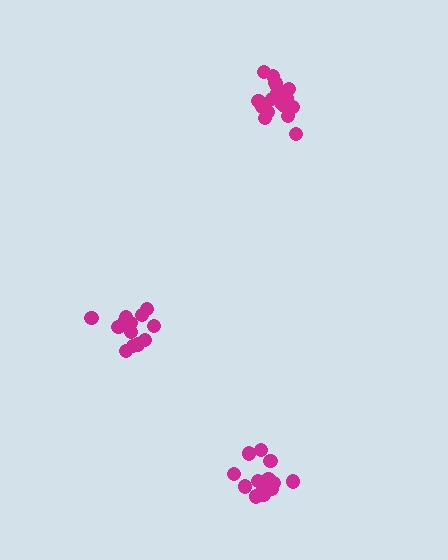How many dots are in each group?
Group 1: 18 dots, Group 2: 13 dots, Group 3: 15 dots (46 total).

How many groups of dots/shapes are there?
There are 3 groups.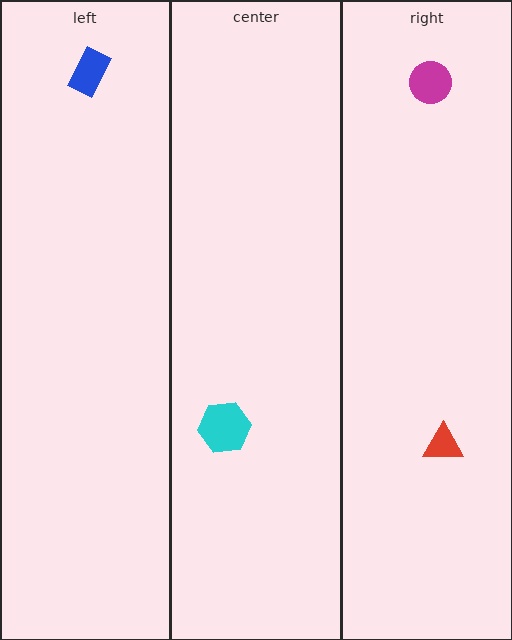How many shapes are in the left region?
1.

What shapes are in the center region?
The cyan hexagon.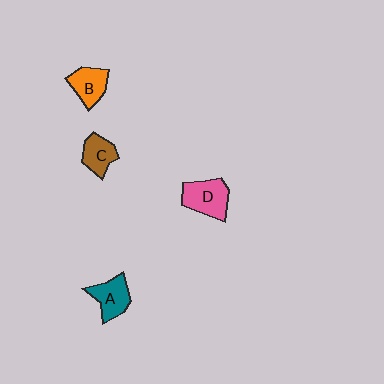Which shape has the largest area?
Shape D (pink).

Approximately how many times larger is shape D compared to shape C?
Approximately 1.4 times.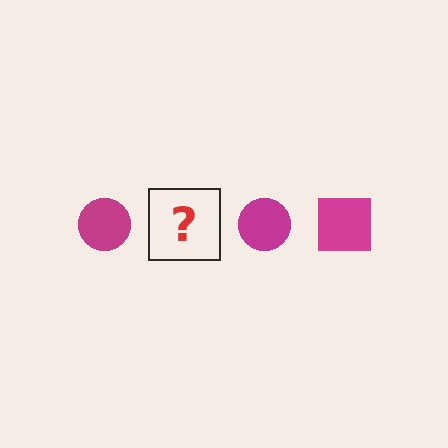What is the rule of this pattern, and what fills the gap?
The rule is that the pattern cycles through circle, square shapes in magenta. The gap should be filled with a magenta square.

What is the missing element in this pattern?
The missing element is a magenta square.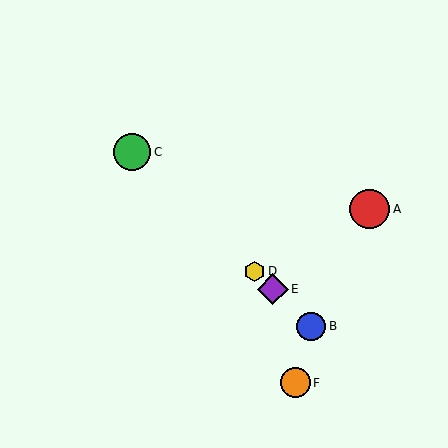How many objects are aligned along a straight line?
4 objects (B, C, D, E) are aligned along a straight line.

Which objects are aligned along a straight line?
Objects B, C, D, E are aligned along a straight line.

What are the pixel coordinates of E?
Object E is at (273, 289).